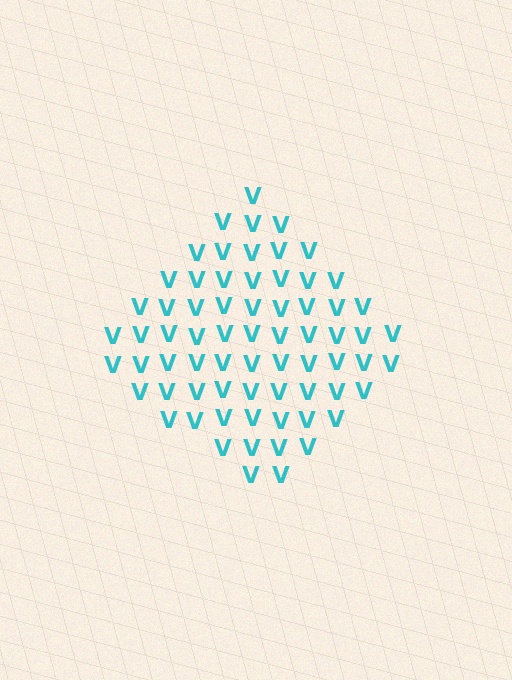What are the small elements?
The small elements are letter V's.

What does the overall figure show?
The overall figure shows a diamond.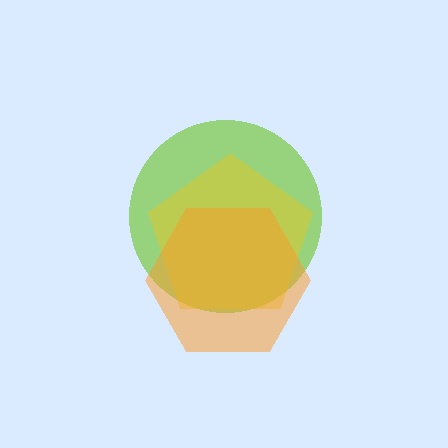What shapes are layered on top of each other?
The layered shapes are: a lime circle, a yellow pentagon, an orange hexagon.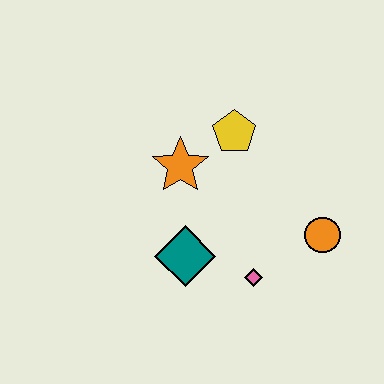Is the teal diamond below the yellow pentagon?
Yes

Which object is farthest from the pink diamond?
The yellow pentagon is farthest from the pink diamond.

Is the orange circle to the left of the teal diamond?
No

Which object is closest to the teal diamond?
The pink diamond is closest to the teal diamond.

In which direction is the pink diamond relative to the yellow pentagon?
The pink diamond is below the yellow pentagon.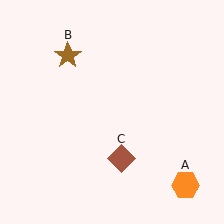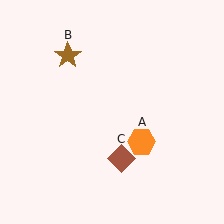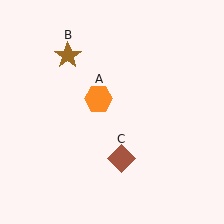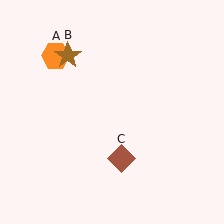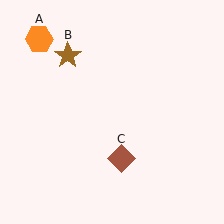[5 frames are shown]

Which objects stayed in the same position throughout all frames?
Brown star (object B) and brown diamond (object C) remained stationary.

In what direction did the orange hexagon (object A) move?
The orange hexagon (object A) moved up and to the left.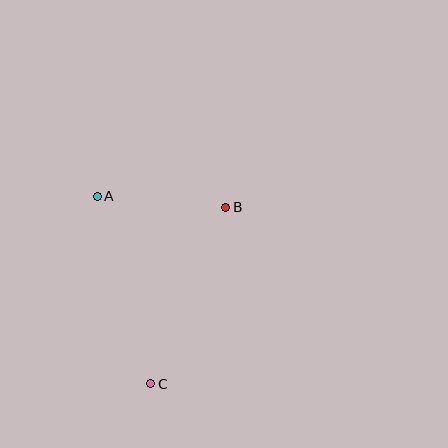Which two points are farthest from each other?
Points A and C are farthest from each other.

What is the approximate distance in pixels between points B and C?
The distance between B and C is approximately 192 pixels.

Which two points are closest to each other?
Points A and B are closest to each other.